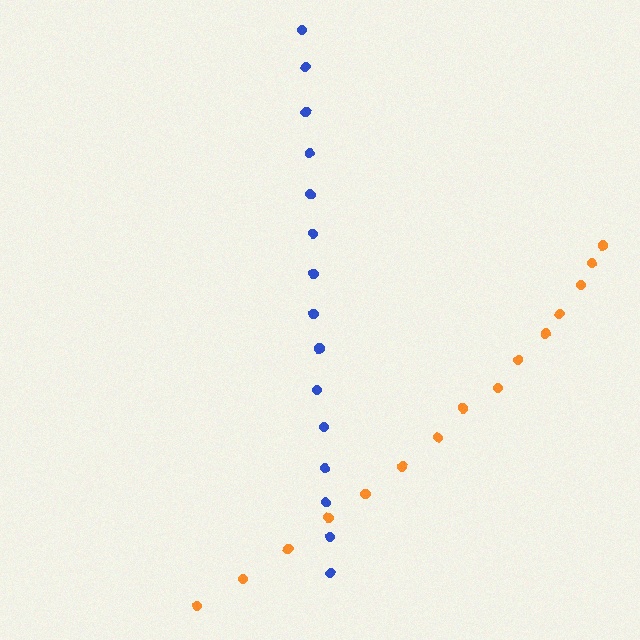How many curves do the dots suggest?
There are 2 distinct paths.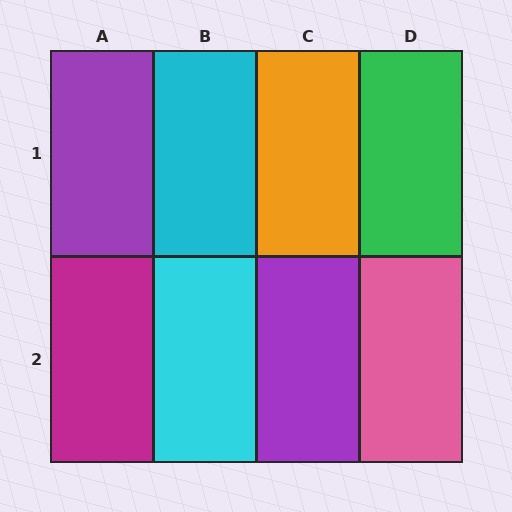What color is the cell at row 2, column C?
Purple.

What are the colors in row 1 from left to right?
Purple, cyan, orange, green.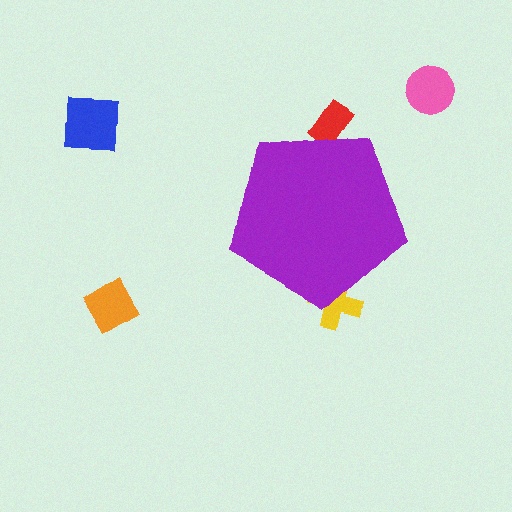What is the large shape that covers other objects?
A purple pentagon.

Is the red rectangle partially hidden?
Yes, the red rectangle is partially hidden behind the purple pentagon.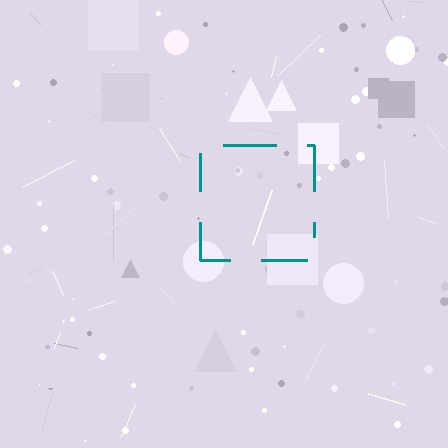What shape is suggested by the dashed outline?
The dashed outline suggests a square.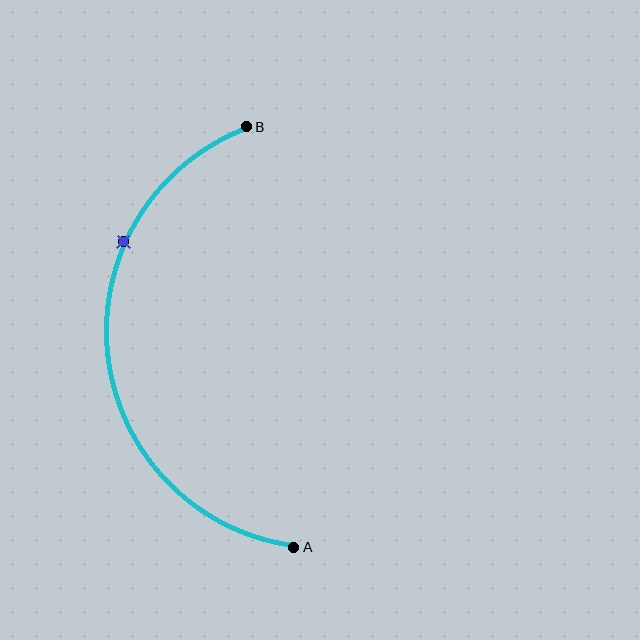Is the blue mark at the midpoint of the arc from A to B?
No. The blue mark lies on the arc but is closer to endpoint B. The arc midpoint would be at the point on the curve equidistant along the arc from both A and B.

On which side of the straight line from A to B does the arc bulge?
The arc bulges to the left of the straight line connecting A and B.